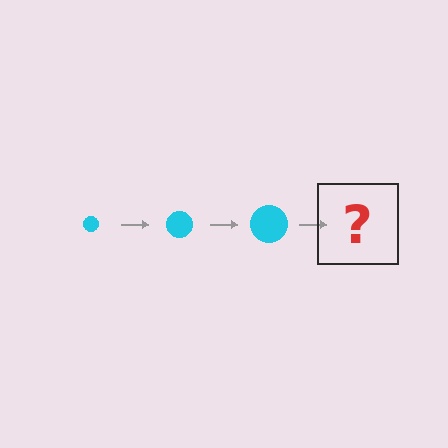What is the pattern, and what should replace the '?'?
The pattern is that the circle gets progressively larger each step. The '?' should be a cyan circle, larger than the previous one.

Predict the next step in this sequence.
The next step is a cyan circle, larger than the previous one.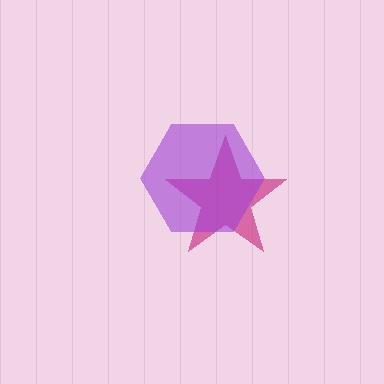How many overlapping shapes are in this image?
There are 2 overlapping shapes in the image.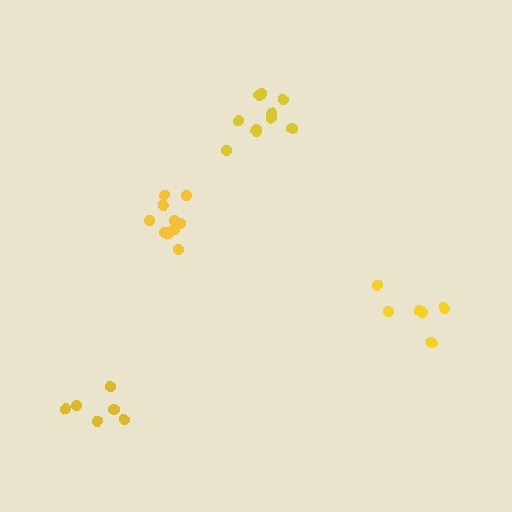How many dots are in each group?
Group 1: 11 dots, Group 2: 6 dots, Group 3: 6 dots, Group 4: 10 dots (33 total).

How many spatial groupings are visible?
There are 4 spatial groupings.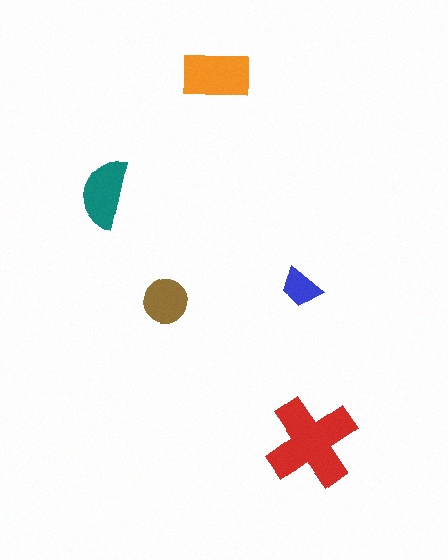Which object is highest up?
The orange rectangle is topmost.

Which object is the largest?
The red cross.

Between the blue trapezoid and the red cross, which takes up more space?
The red cross.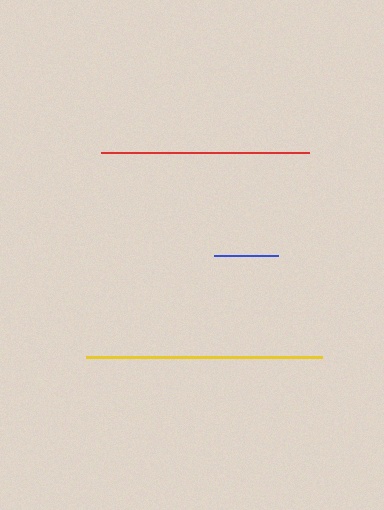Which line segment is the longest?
The yellow line is the longest at approximately 236 pixels.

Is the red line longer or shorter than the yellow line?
The yellow line is longer than the red line.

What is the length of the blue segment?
The blue segment is approximately 64 pixels long.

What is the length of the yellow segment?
The yellow segment is approximately 236 pixels long.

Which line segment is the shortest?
The blue line is the shortest at approximately 64 pixels.